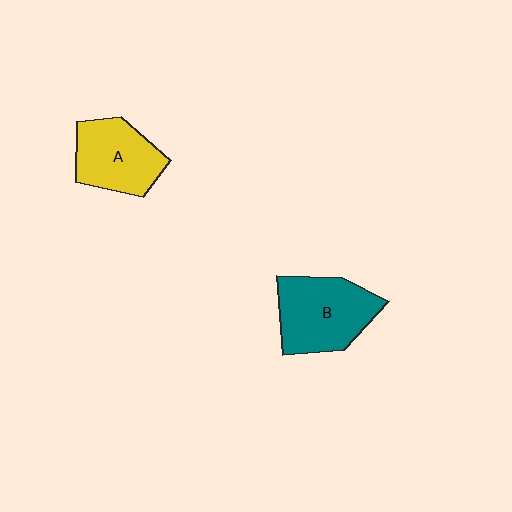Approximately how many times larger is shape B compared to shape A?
Approximately 1.2 times.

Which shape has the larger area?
Shape B (teal).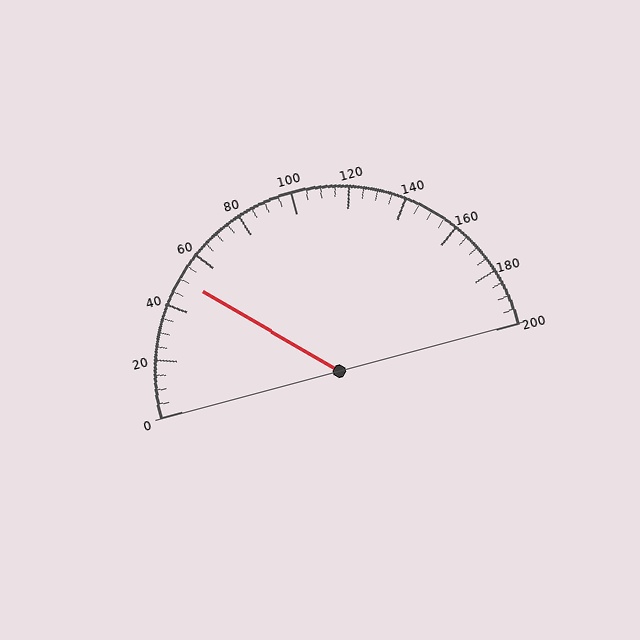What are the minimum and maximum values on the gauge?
The gauge ranges from 0 to 200.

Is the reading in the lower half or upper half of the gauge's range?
The reading is in the lower half of the range (0 to 200).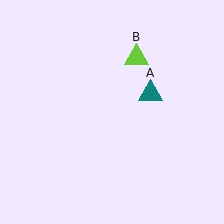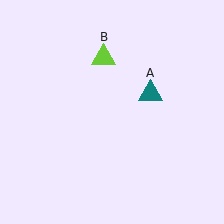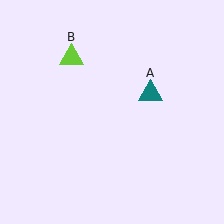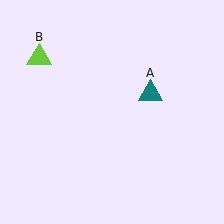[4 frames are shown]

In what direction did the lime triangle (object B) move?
The lime triangle (object B) moved left.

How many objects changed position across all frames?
1 object changed position: lime triangle (object B).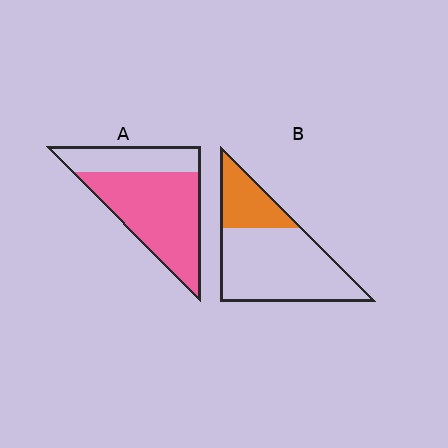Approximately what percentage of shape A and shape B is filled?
A is approximately 70% and B is approximately 30%.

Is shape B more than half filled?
No.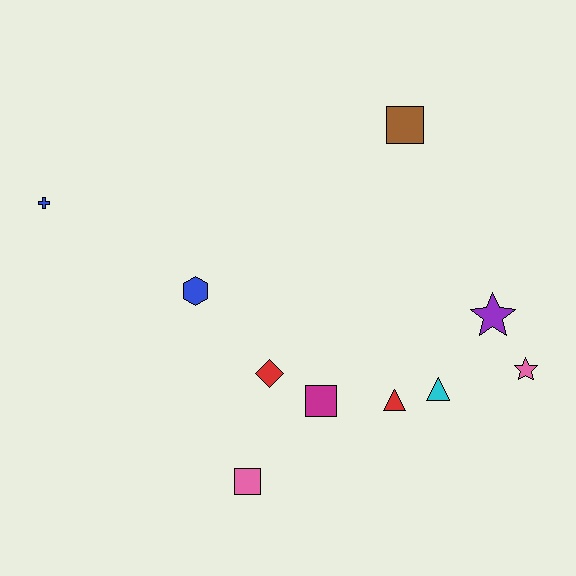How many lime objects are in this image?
There are no lime objects.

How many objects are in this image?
There are 10 objects.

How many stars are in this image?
There are 2 stars.